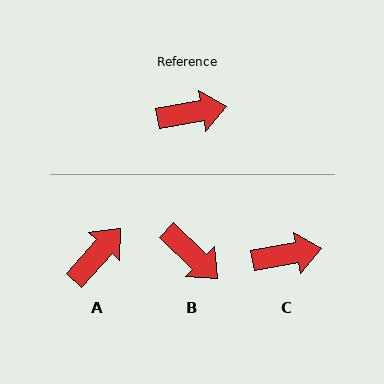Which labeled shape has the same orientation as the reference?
C.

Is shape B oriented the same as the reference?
No, it is off by about 54 degrees.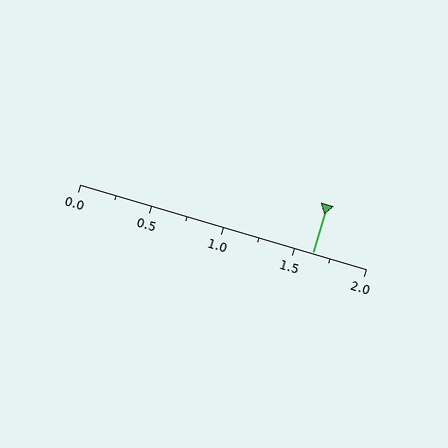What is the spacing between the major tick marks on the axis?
The major ticks are spaced 0.5 apart.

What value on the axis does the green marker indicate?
The marker indicates approximately 1.62.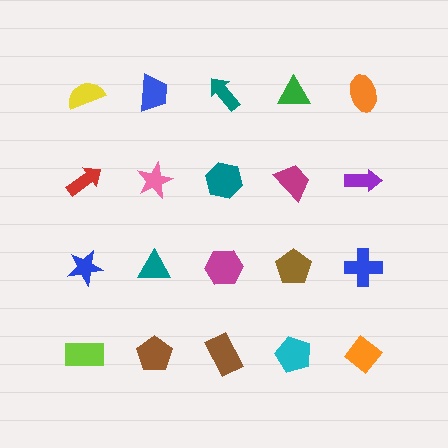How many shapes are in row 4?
5 shapes.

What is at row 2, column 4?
A magenta trapezoid.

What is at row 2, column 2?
A pink star.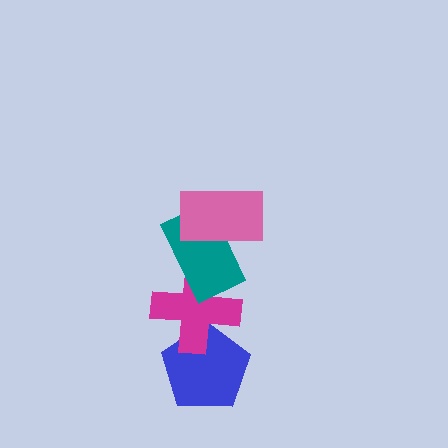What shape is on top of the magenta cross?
The teal rectangle is on top of the magenta cross.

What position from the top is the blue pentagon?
The blue pentagon is 4th from the top.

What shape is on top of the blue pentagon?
The magenta cross is on top of the blue pentagon.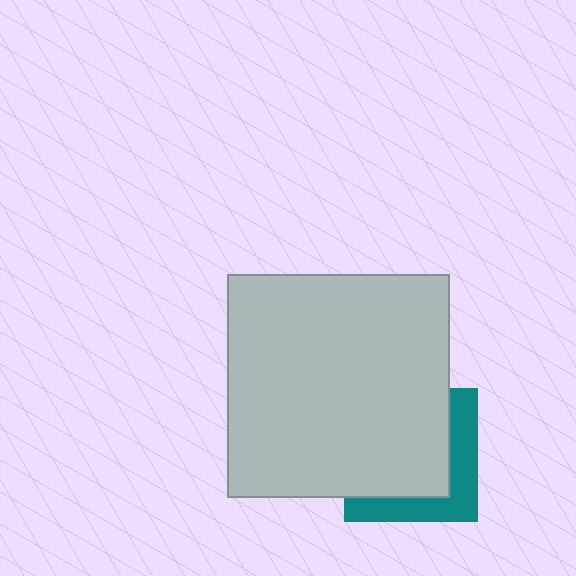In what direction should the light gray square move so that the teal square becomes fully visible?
The light gray square should move toward the upper-left. That is the shortest direction to clear the overlap and leave the teal square fully visible.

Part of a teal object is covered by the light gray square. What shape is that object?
It is a square.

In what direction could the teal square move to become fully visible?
The teal square could move toward the lower-right. That would shift it out from behind the light gray square entirely.